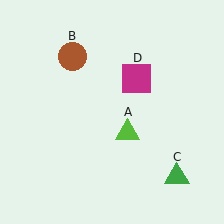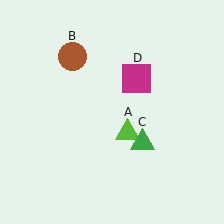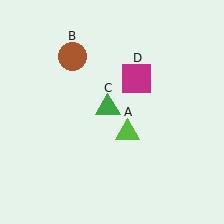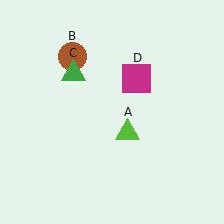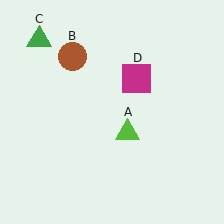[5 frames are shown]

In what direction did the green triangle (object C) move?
The green triangle (object C) moved up and to the left.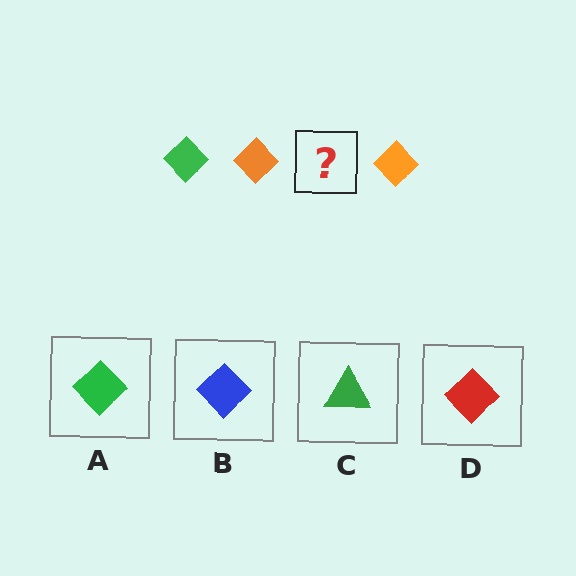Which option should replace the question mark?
Option A.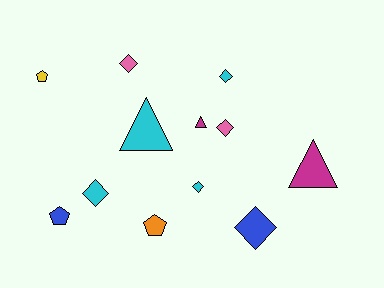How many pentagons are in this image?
There are 3 pentagons.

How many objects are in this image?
There are 12 objects.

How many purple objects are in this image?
There are no purple objects.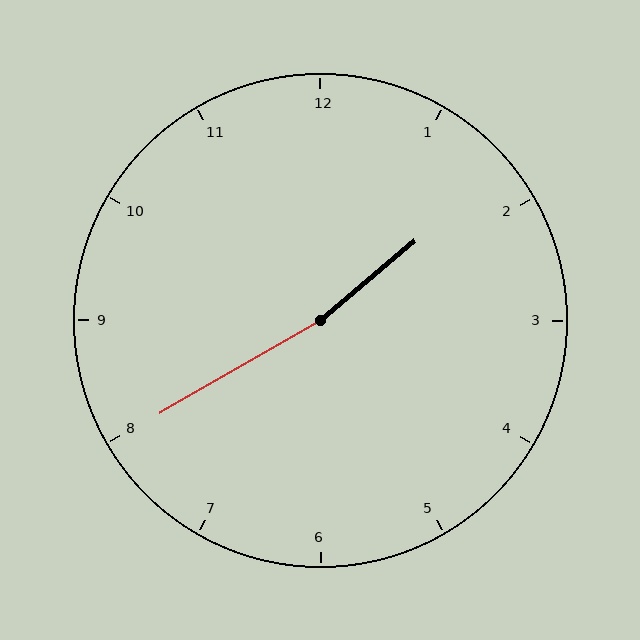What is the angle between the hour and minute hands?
Approximately 170 degrees.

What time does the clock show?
1:40.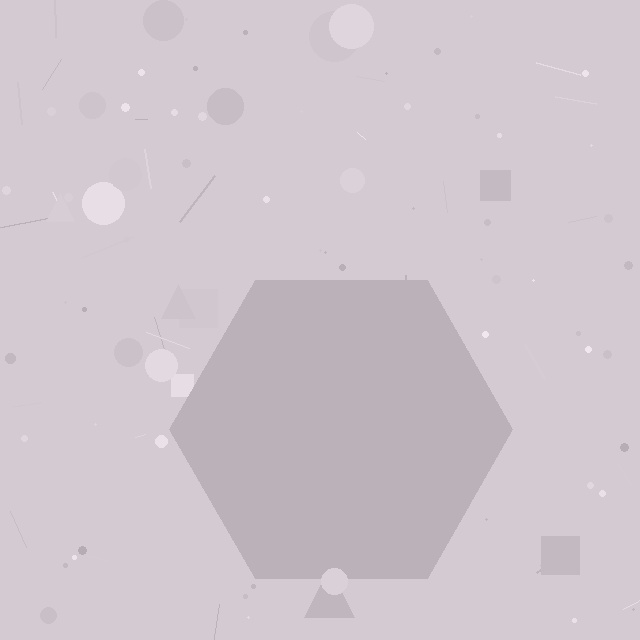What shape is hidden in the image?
A hexagon is hidden in the image.